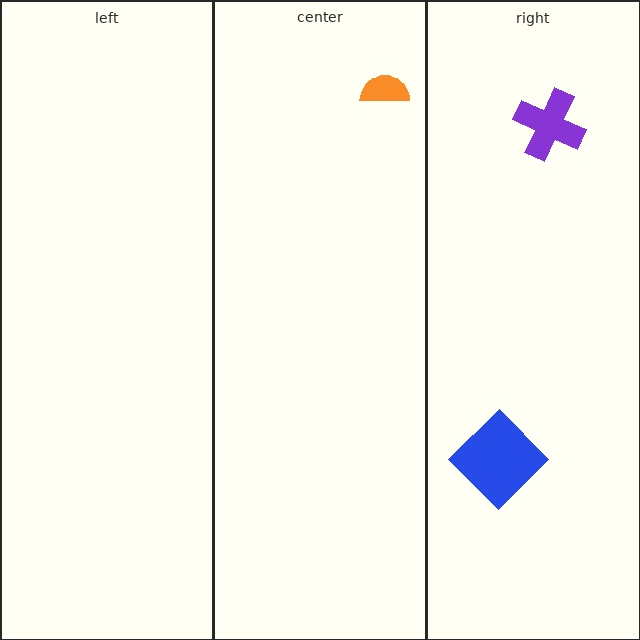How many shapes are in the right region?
2.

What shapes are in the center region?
The orange semicircle.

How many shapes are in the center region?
1.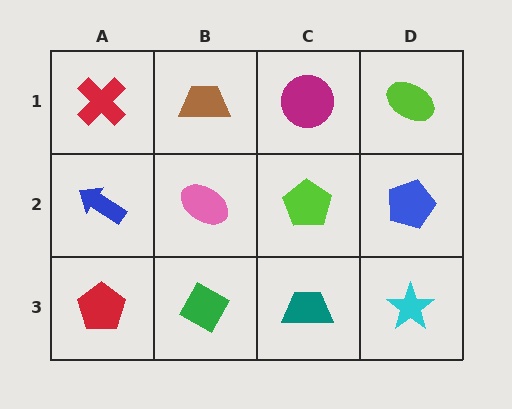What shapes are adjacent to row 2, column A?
A red cross (row 1, column A), a red pentagon (row 3, column A), a pink ellipse (row 2, column B).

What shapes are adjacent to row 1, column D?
A blue pentagon (row 2, column D), a magenta circle (row 1, column C).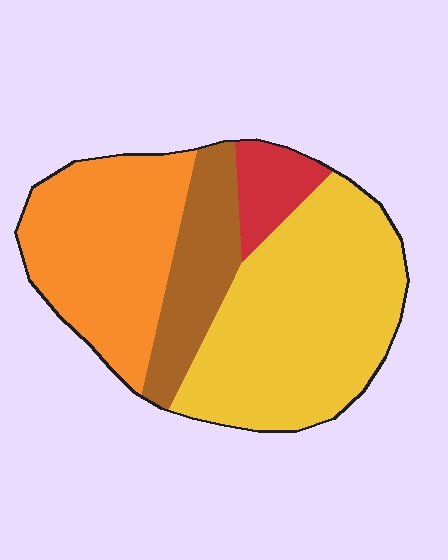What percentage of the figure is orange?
Orange covers 32% of the figure.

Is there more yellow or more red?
Yellow.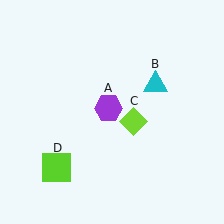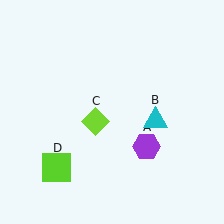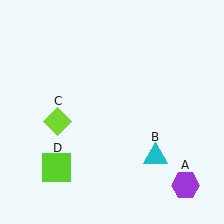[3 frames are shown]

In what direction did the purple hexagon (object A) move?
The purple hexagon (object A) moved down and to the right.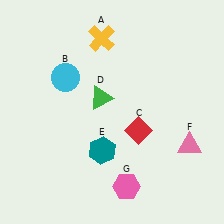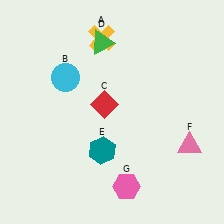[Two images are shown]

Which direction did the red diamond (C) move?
The red diamond (C) moved left.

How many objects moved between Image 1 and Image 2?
2 objects moved between the two images.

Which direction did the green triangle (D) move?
The green triangle (D) moved up.